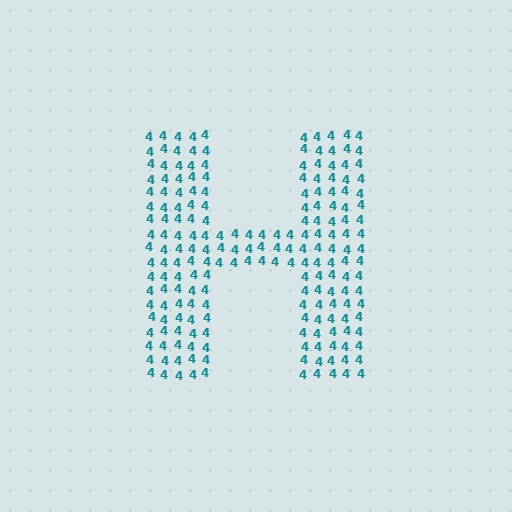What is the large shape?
The large shape is the letter H.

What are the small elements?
The small elements are digit 4's.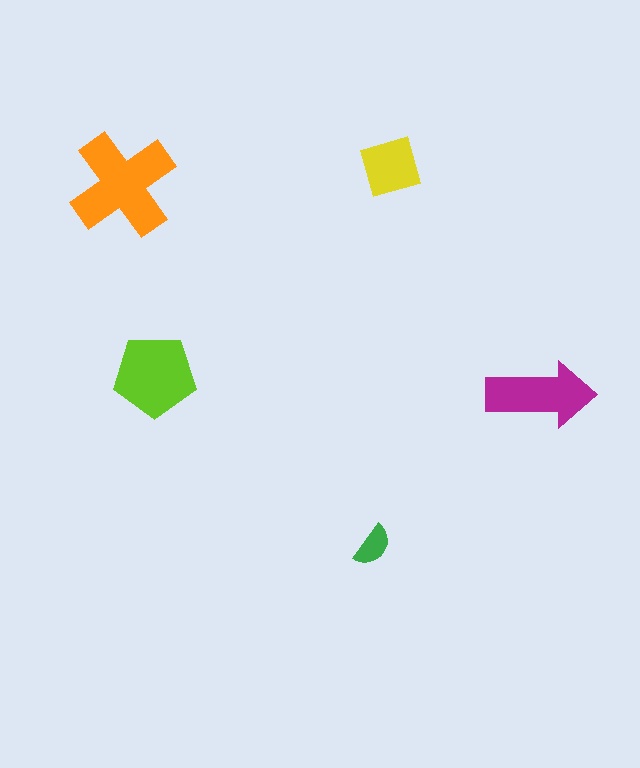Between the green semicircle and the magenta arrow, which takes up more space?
The magenta arrow.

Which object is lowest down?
The green semicircle is bottommost.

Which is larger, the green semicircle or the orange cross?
The orange cross.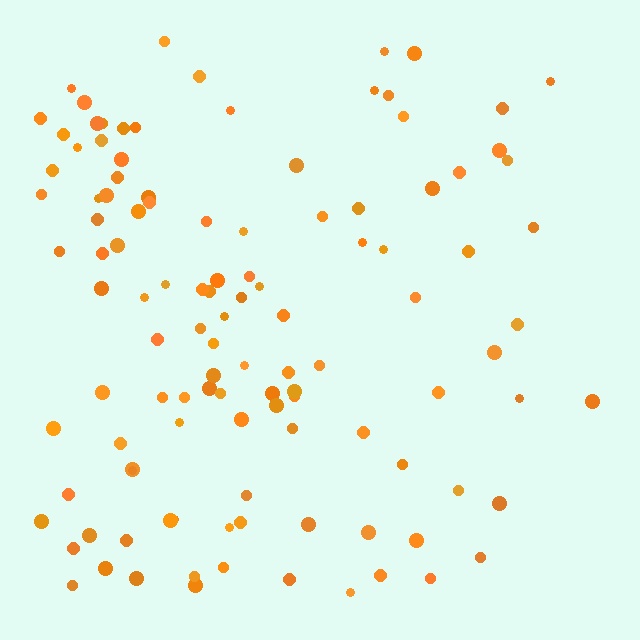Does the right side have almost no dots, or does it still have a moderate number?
Still a moderate number, just noticeably fewer than the left.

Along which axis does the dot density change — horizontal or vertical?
Horizontal.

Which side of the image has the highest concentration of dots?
The left.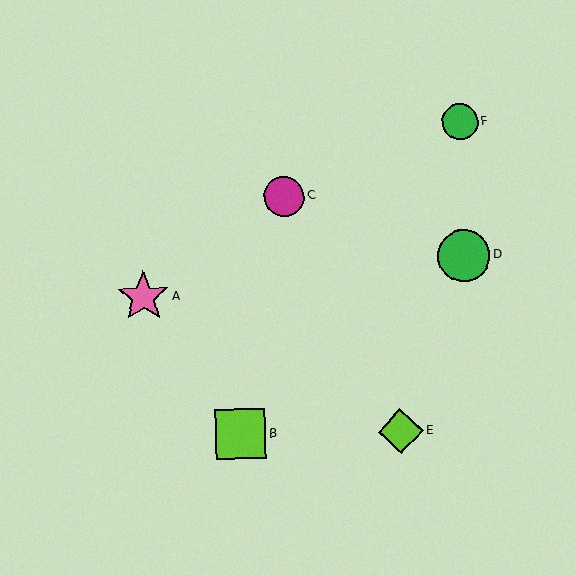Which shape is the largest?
The green circle (labeled D) is the largest.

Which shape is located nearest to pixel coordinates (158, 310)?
The pink star (labeled A) at (143, 297) is nearest to that location.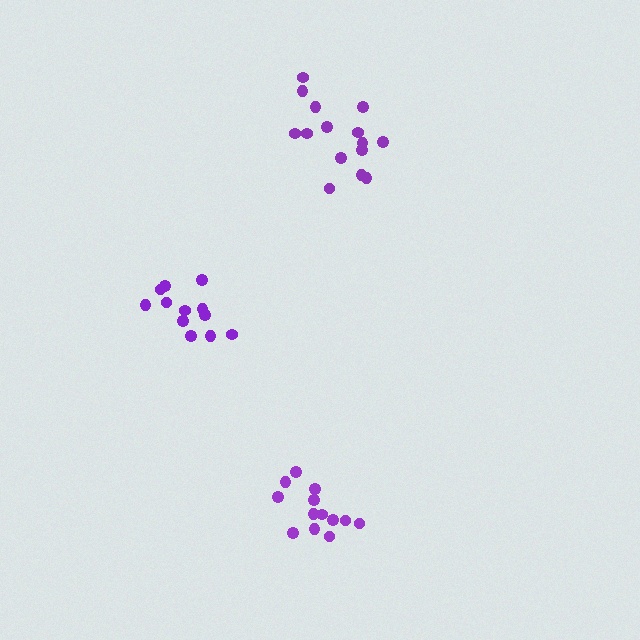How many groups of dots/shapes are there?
There are 3 groups.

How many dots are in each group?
Group 1: 12 dots, Group 2: 15 dots, Group 3: 13 dots (40 total).